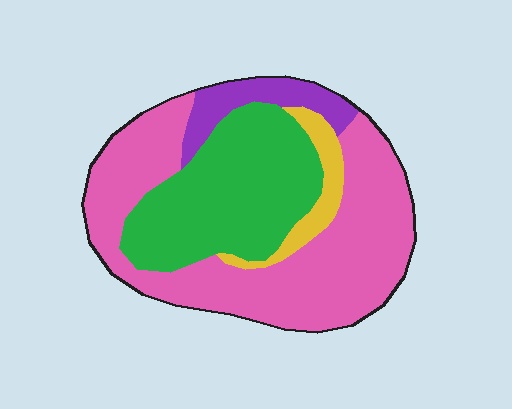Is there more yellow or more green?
Green.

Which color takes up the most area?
Pink, at roughly 50%.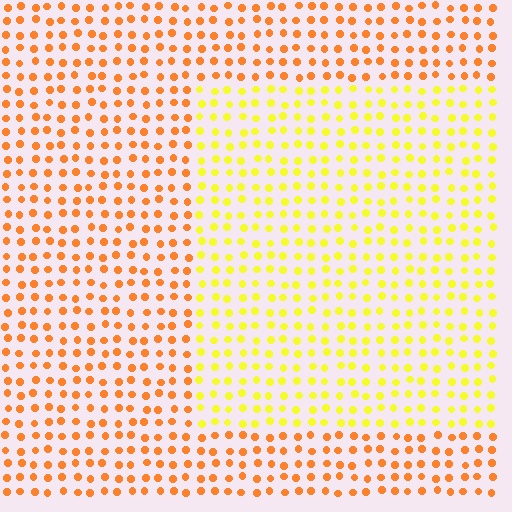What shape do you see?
I see a rectangle.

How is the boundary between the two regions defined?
The boundary is defined purely by a slight shift in hue (about 38 degrees). Spacing, size, and orientation are identical on both sides.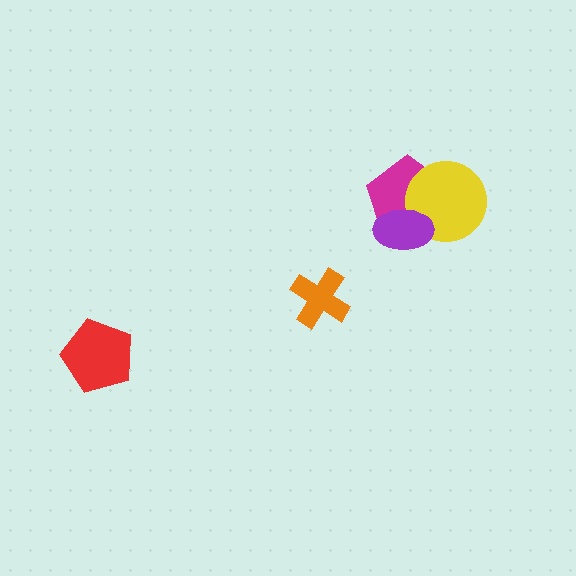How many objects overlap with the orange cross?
0 objects overlap with the orange cross.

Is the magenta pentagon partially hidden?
Yes, it is partially covered by another shape.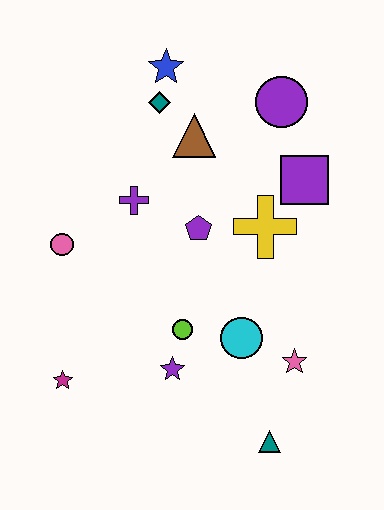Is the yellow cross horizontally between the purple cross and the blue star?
No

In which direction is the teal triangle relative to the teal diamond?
The teal triangle is below the teal diamond.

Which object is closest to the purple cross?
The purple pentagon is closest to the purple cross.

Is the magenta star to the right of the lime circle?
No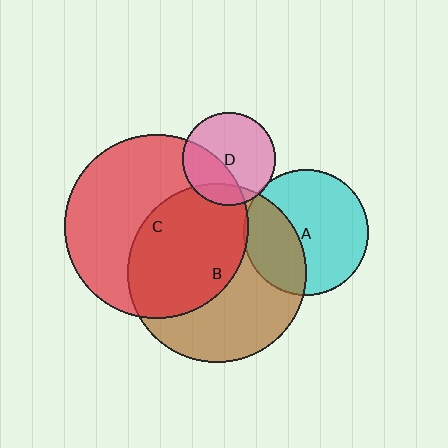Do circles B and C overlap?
Yes.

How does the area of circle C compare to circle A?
Approximately 2.2 times.